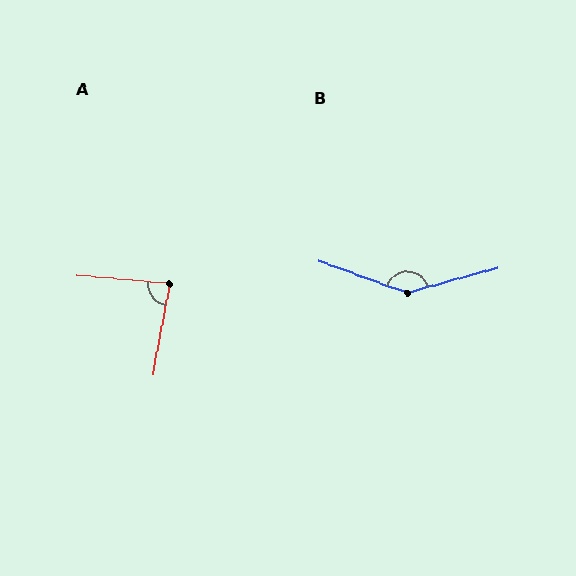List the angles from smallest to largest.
A (84°), B (144°).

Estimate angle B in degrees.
Approximately 144 degrees.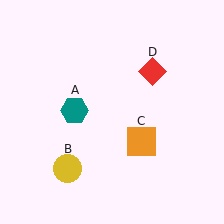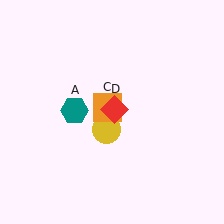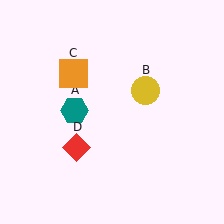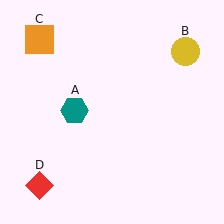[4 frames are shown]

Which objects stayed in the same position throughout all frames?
Teal hexagon (object A) remained stationary.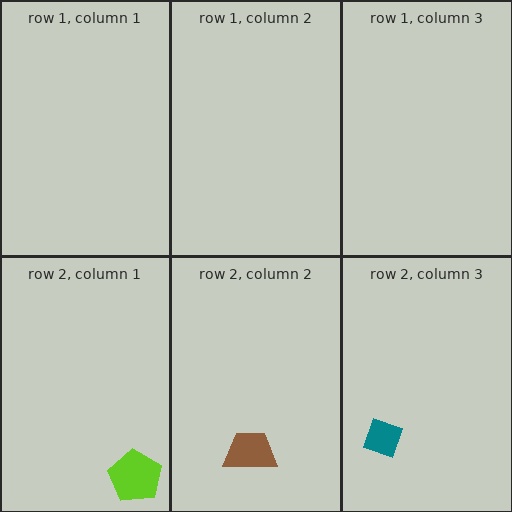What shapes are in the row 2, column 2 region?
The brown trapezoid.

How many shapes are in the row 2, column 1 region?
1.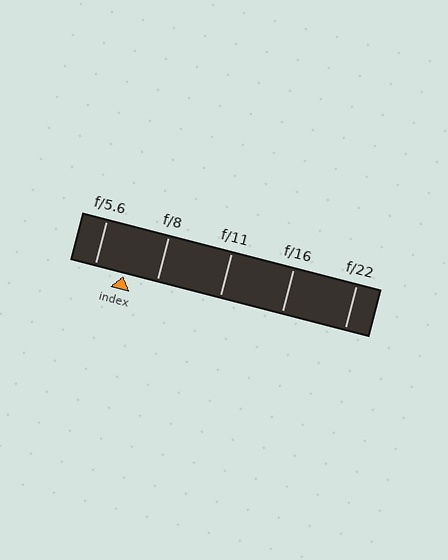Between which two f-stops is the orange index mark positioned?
The index mark is between f/5.6 and f/8.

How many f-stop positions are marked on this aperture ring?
There are 5 f-stop positions marked.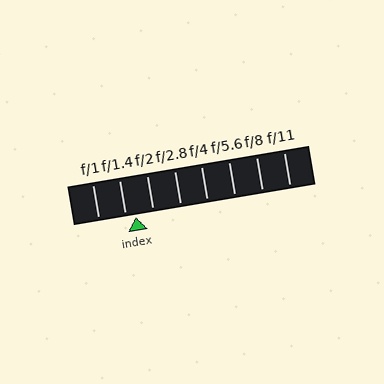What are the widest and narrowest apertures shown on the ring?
The widest aperture shown is f/1 and the narrowest is f/11.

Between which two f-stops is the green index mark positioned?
The index mark is between f/1.4 and f/2.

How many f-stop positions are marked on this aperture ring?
There are 8 f-stop positions marked.